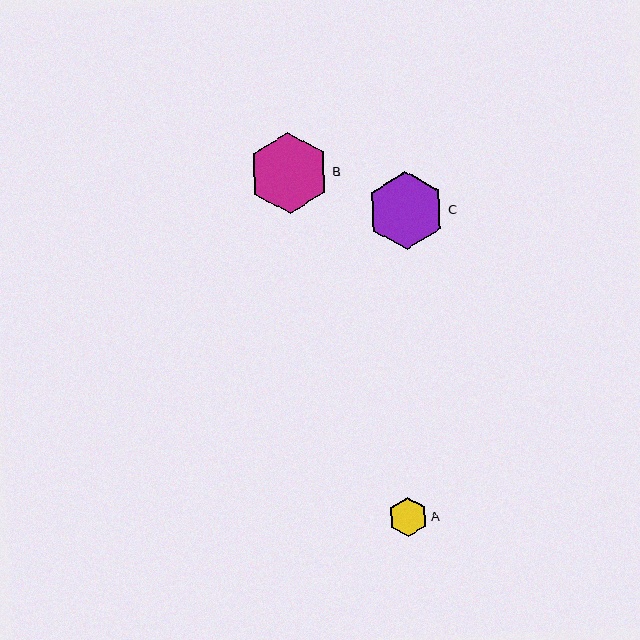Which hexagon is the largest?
Hexagon B is the largest with a size of approximately 81 pixels.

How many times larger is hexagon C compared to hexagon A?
Hexagon C is approximately 2.0 times the size of hexagon A.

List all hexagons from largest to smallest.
From largest to smallest: B, C, A.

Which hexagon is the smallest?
Hexagon A is the smallest with a size of approximately 39 pixels.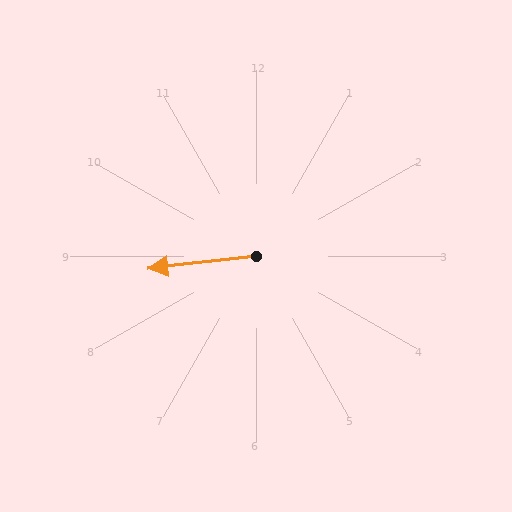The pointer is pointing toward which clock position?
Roughly 9 o'clock.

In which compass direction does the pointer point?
West.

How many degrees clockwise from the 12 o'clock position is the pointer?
Approximately 264 degrees.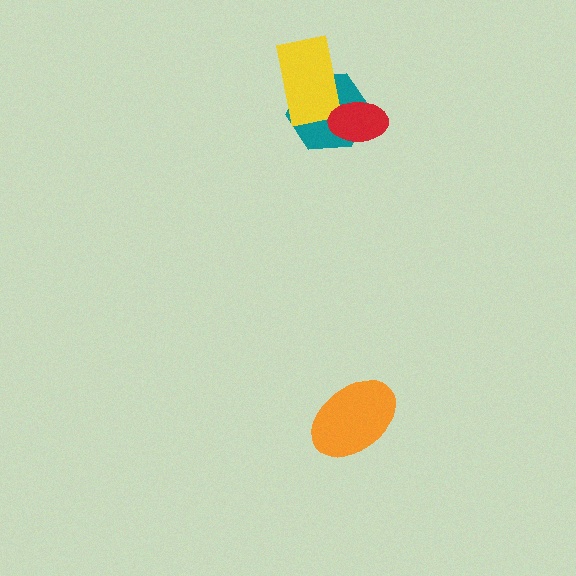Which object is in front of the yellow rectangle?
The red ellipse is in front of the yellow rectangle.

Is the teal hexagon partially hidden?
Yes, it is partially covered by another shape.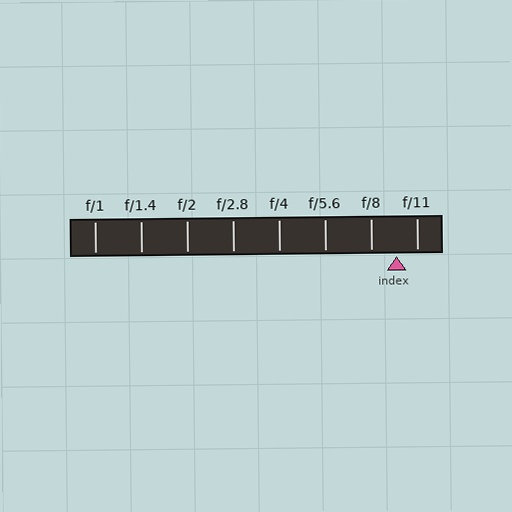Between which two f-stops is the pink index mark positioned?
The index mark is between f/8 and f/11.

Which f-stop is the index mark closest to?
The index mark is closest to f/11.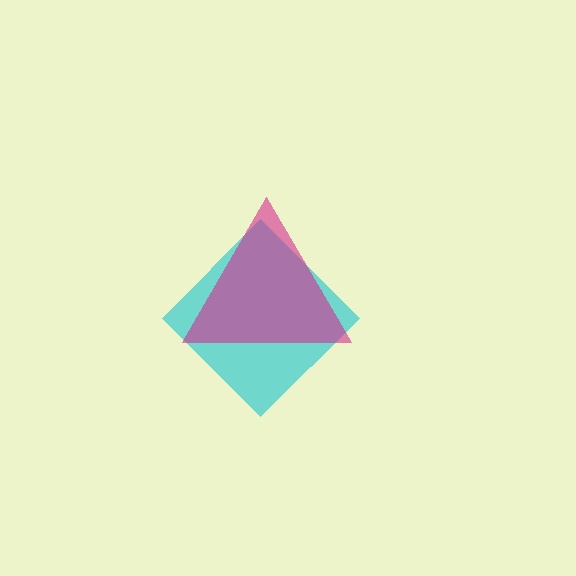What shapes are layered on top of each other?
The layered shapes are: a cyan diamond, a magenta triangle.